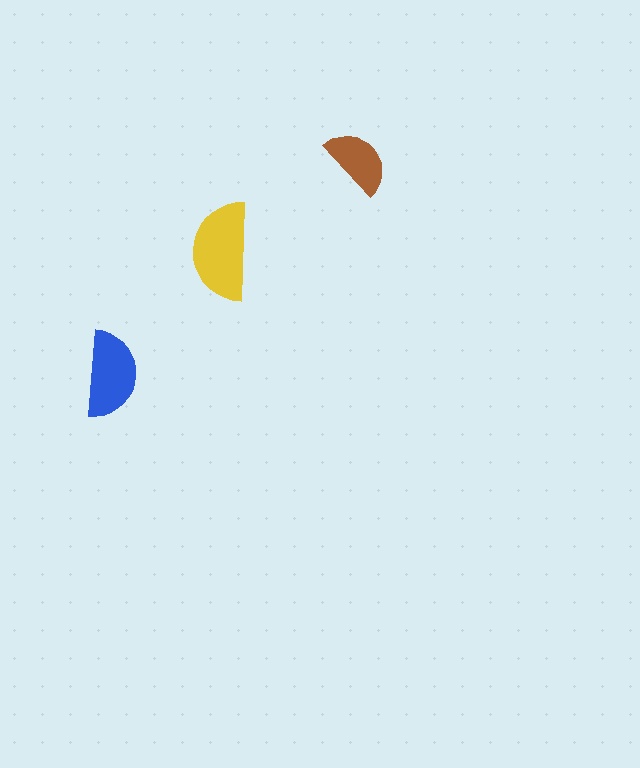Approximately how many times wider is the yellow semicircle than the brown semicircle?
About 1.5 times wider.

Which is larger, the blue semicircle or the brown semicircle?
The blue one.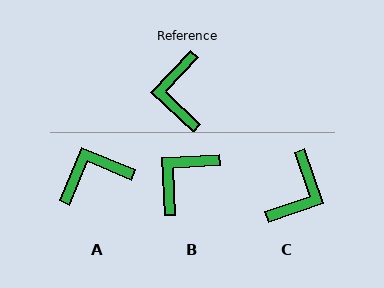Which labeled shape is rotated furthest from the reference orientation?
C, about 152 degrees away.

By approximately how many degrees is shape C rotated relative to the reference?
Approximately 152 degrees counter-clockwise.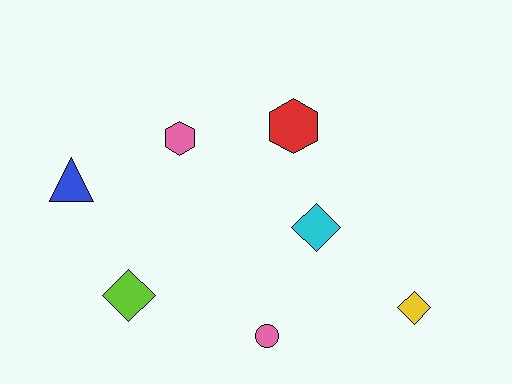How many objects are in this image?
There are 7 objects.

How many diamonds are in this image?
There are 3 diamonds.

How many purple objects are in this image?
There are no purple objects.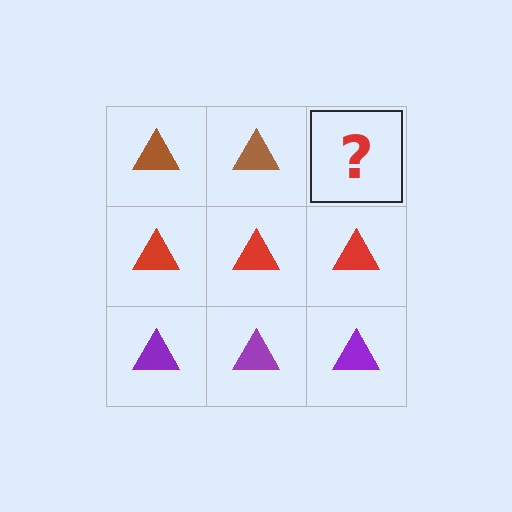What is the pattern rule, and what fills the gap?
The rule is that each row has a consistent color. The gap should be filled with a brown triangle.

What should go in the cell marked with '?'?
The missing cell should contain a brown triangle.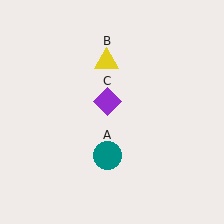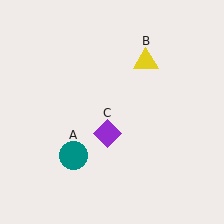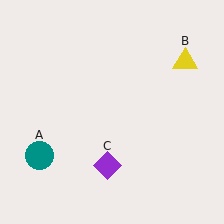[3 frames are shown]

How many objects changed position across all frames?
3 objects changed position: teal circle (object A), yellow triangle (object B), purple diamond (object C).